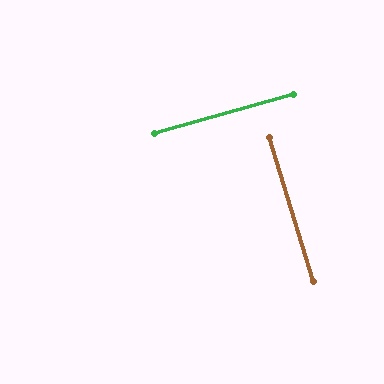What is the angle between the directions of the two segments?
Approximately 89 degrees.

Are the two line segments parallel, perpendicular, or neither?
Perpendicular — they meet at approximately 89°.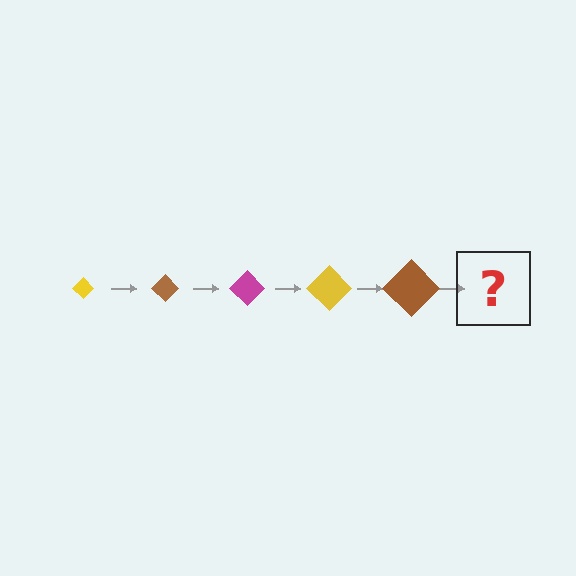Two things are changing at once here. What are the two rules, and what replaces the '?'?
The two rules are that the diamond grows larger each step and the color cycles through yellow, brown, and magenta. The '?' should be a magenta diamond, larger than the previous one.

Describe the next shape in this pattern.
It should be a magenta diamond, larger than the previous one.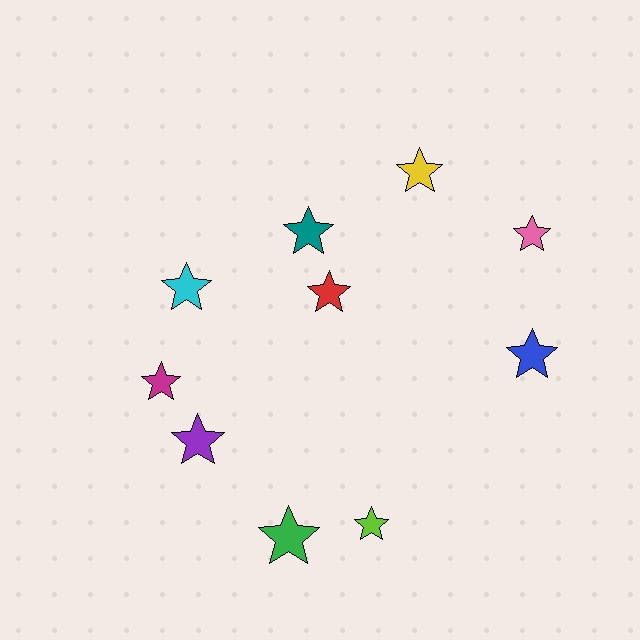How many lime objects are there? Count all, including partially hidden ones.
There is 1 lime object.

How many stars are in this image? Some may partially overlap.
There are 10 stars.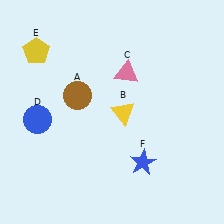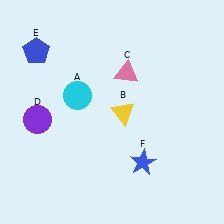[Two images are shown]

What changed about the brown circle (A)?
In Image 1, A is brown. In Image 2, it changed to cyan.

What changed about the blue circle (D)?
In Image 1, D is blue. In Image 2, it changed to purple.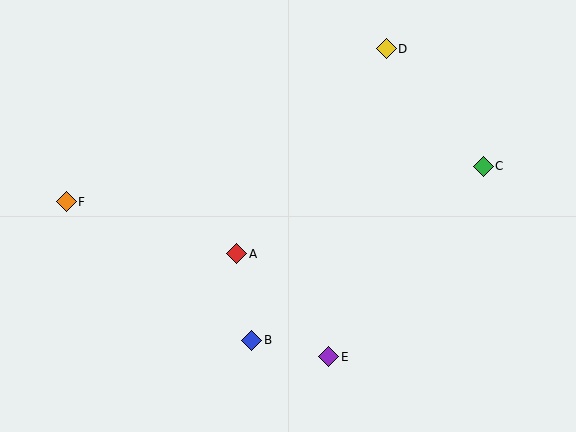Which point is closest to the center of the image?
Point A at (237, 254) is closest to the center.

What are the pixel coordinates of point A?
Point A is at (237, 254).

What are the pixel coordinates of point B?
Point B is at (252, 340).